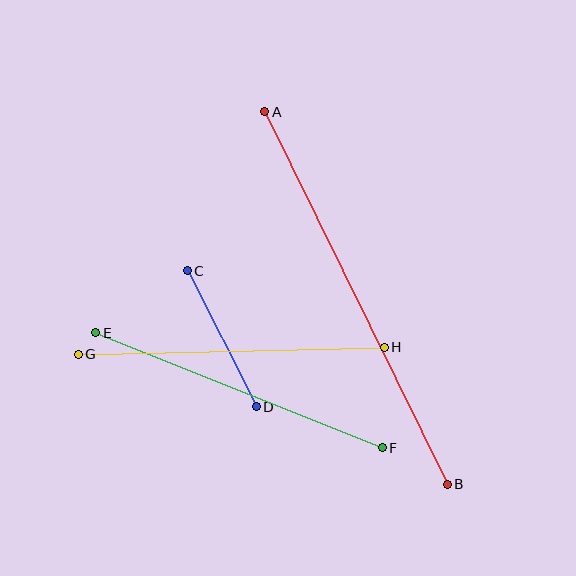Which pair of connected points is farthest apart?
Points A and B are farthest apart.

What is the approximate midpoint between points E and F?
The midpoint is at approximately (239, 390) pixels.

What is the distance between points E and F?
The distance is approximately 308 pixels.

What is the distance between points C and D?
The distance is approximately 153 pixels.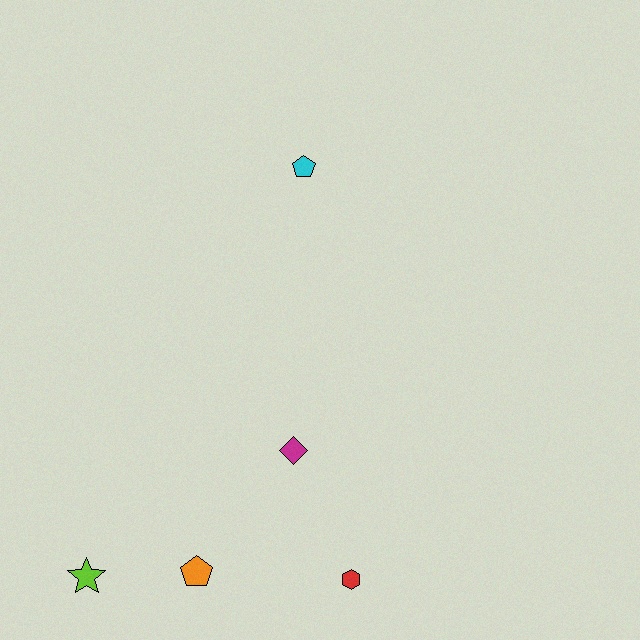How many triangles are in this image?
There are no triangles.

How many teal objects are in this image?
There are no teal objects.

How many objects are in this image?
There are 5 objects.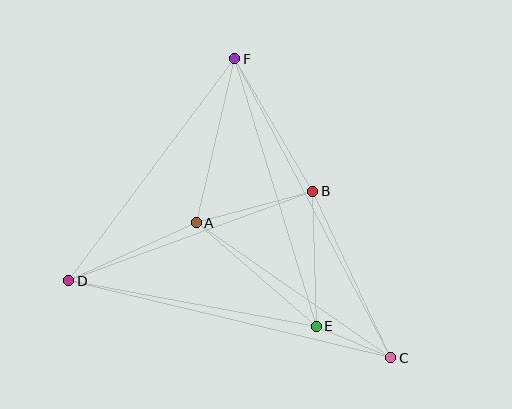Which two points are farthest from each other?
Points C and F are farthest from each other.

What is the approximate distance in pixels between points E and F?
The distance between E and F is approximately 280 pixels.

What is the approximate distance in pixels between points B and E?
The distance between B and E is approximately 135 pixels.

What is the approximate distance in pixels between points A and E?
The distance between A and E is approximately 158 pixels.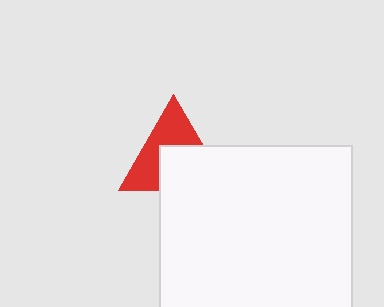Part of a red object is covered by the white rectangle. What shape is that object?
It is a triangle.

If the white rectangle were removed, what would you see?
You would see the complete red triangle.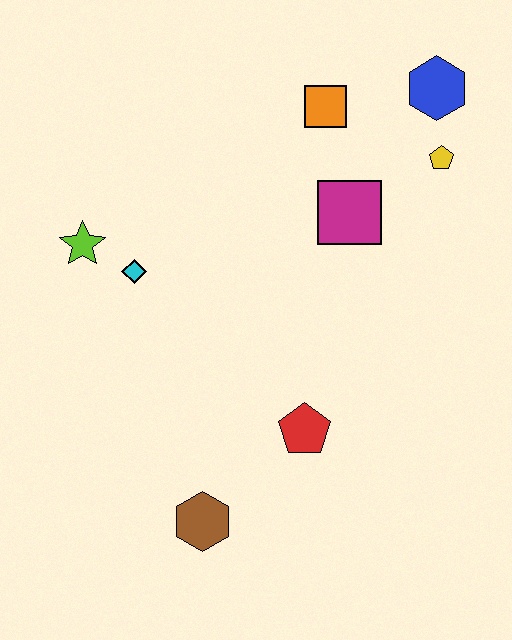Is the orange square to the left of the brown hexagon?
No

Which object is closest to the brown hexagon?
The red pentagon is closest to the brown hexagon.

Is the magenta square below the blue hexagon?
Yes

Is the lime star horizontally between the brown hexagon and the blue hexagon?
No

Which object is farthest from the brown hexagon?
The blue hexagon is farthest from the brown hexagon.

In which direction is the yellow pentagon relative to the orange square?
The yellow pentagon is to the right of the orange square.